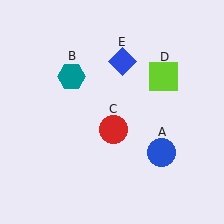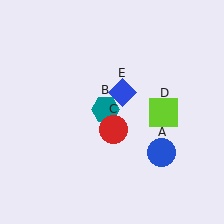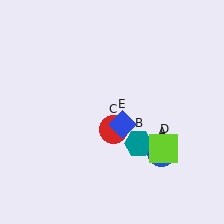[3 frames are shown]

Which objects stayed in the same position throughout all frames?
Blue circle (object A) and red circle (object C) remained stationary.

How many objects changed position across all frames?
3 objects changed position: teal hexagon (object B), lime square (object D), blue diamond (object E).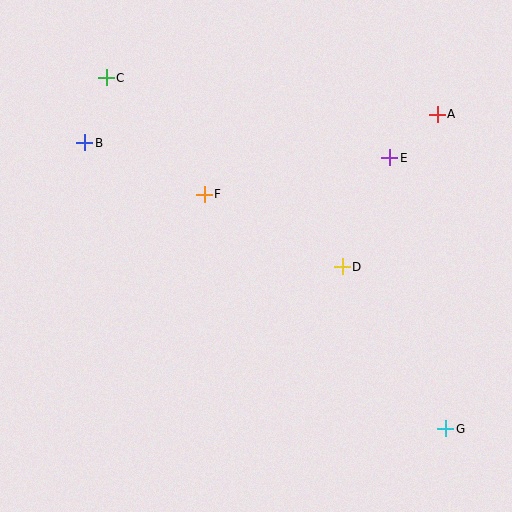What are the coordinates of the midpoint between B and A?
The midpoint between B and A is at (261, 128).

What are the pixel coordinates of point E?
Point E is at (390, 158).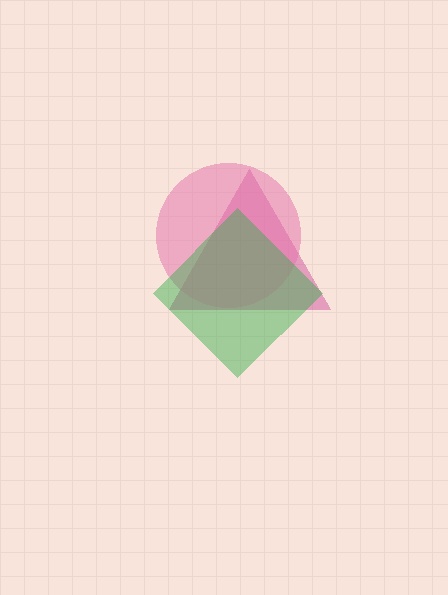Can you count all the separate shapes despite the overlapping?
Yes, there are 3 separate shapes.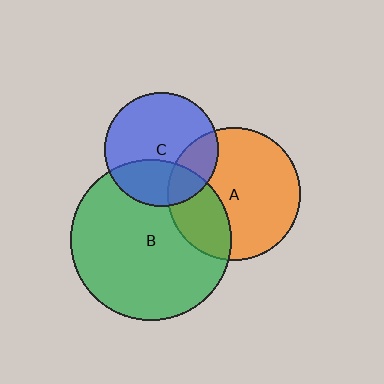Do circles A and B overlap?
Yes.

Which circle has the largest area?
Circle B (green).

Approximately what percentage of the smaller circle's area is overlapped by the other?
Approximately 30%.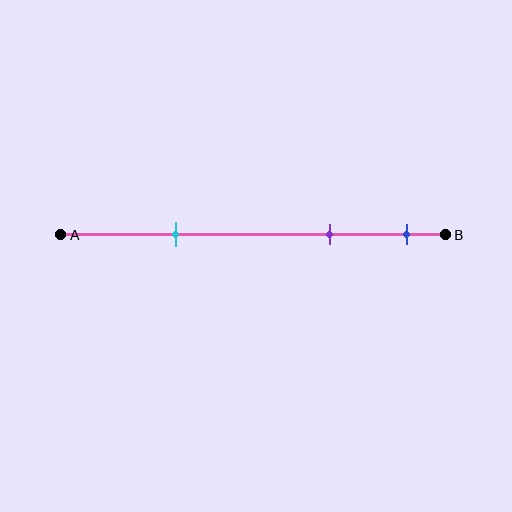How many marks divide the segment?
There are 3 marks dividing the segment.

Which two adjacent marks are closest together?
The purple and blue marks are the closest adjacent pair.